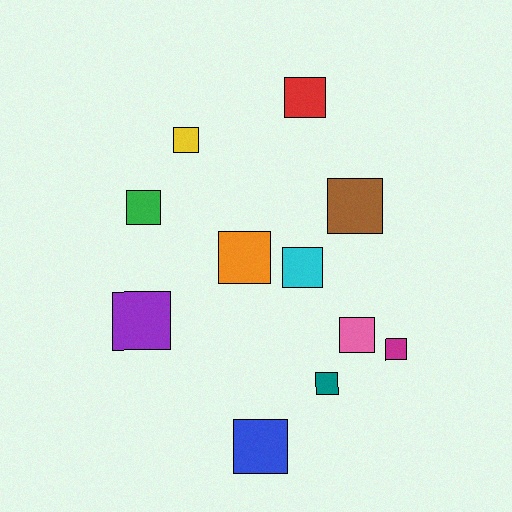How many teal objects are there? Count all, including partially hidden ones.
There is 1 teal object.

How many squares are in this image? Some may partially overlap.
There are 11 squares.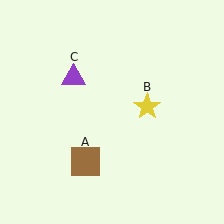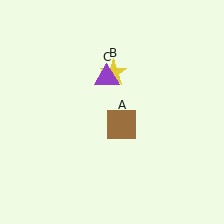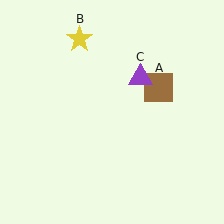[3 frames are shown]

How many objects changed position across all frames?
3 objects changed position: brown square (object A), yellow star (object B), purple triangle (object C).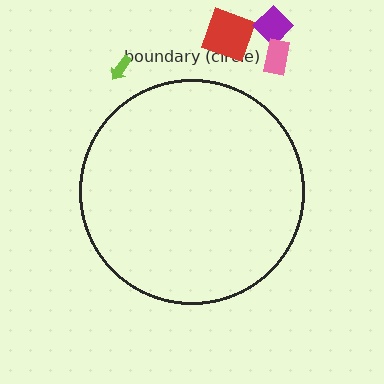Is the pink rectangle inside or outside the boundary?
Outside.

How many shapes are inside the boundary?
0 inside, 4 outside.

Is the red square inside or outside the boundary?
Outside.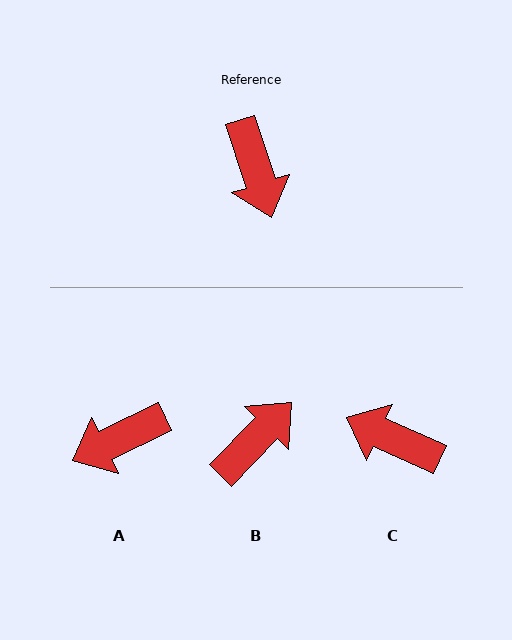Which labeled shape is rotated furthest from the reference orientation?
C, about 132 degrees away.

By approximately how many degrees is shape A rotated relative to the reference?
Approximately 82 degrees clockwise.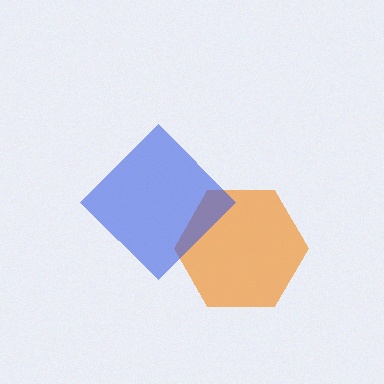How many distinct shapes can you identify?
There are 2 distinct shapes: an orange hexagon, a blue diamond.